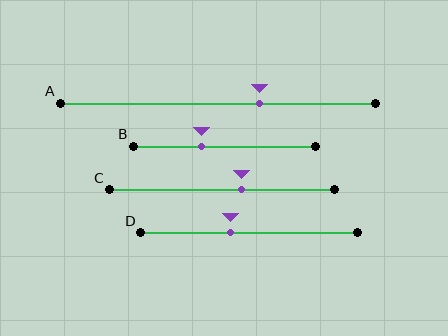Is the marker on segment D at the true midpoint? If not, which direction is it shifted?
No, the marker on segment D is shifted to the left by about 9% of the segment length.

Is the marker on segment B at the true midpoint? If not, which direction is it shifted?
No, the marker on segment B is shifted to the left by about 12% of the segment length.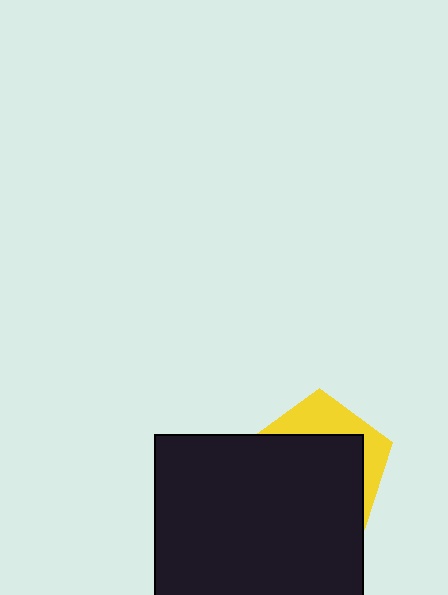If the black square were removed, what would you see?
You would see the complete yellow pentagon.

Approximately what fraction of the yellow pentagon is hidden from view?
Roughly 70% of the yellow pentagon is hidden behind the black square.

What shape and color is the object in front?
The object in front is a black square.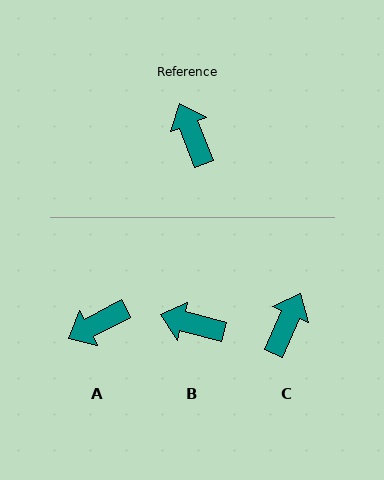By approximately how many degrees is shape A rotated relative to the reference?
Approximately 96 degrees counter-clockwise.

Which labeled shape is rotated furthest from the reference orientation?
A, about 96 degrees away.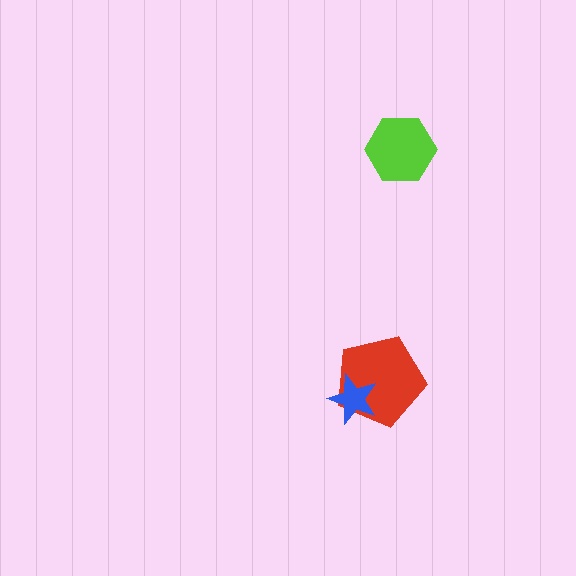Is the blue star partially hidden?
No, no other shape covers it.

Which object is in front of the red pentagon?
The blue star is in front of the red pentagon.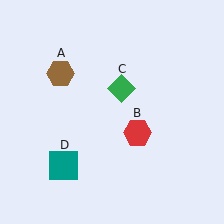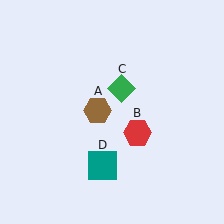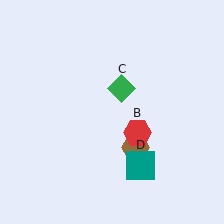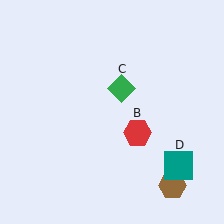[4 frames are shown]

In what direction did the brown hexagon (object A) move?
The brown hexagon (object A) moved down and to the right.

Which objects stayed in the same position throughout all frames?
Red hexagon (object B) and green diamond (object C) remained stationary.